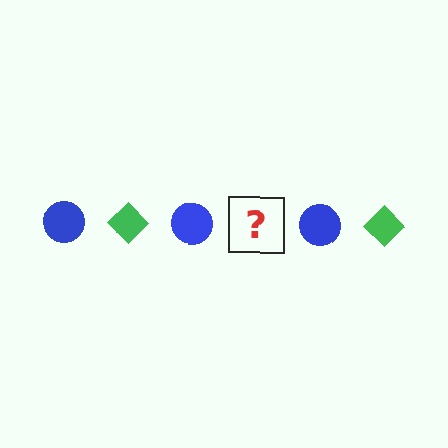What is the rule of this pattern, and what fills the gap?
The rule is that the pattern alternates between blue circle and green diamond. The gap should be filled with a green diamond.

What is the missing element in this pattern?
The missing element is a green diamond.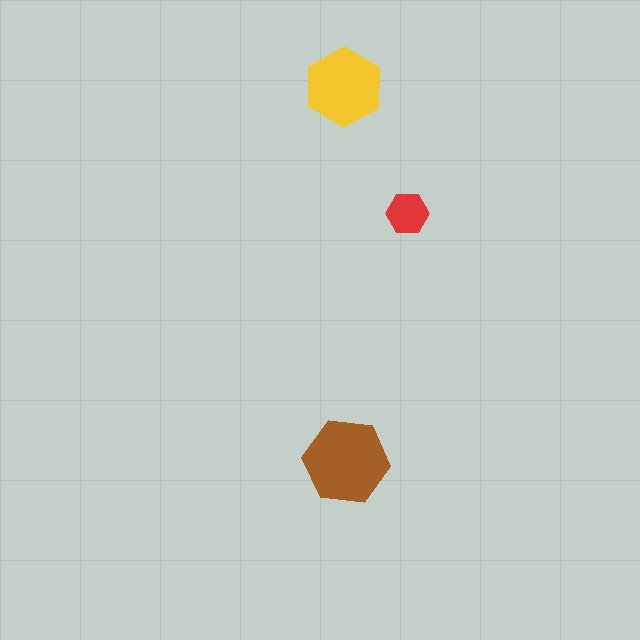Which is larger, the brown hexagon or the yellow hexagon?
The brown one.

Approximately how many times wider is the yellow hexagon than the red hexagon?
About 2 times wider.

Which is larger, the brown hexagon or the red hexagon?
The brown one.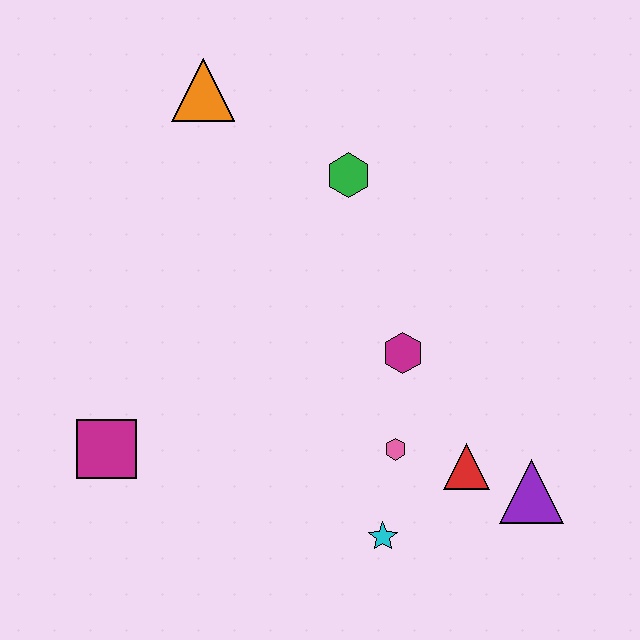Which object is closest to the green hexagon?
The orange triangle is closest to the green hexagon.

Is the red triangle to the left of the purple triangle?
Yes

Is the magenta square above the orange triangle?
No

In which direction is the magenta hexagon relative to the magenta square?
The magenta hexagon is to the right of the magenta square.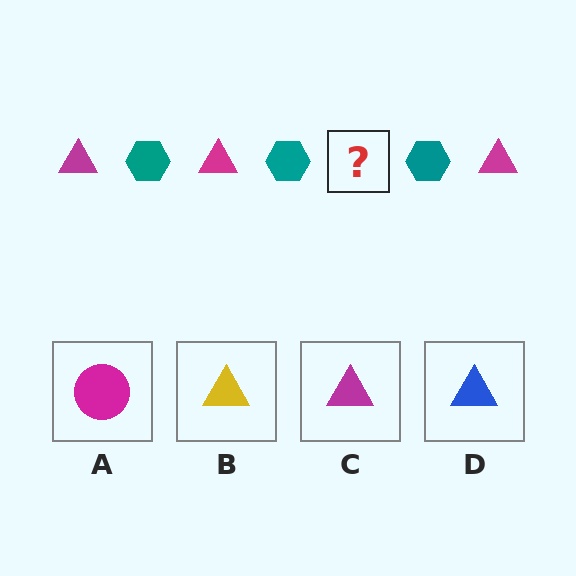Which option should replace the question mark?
Option C.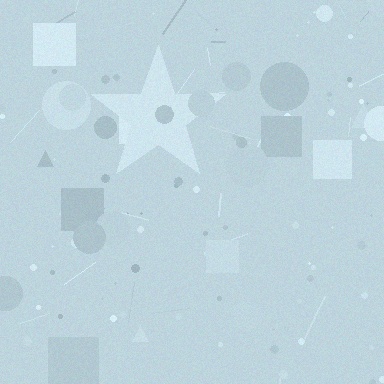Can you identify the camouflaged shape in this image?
The camouflaged shape is a star.